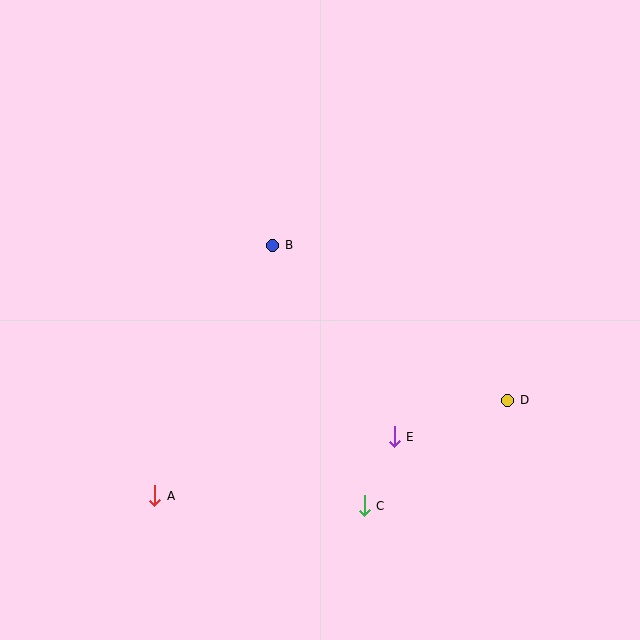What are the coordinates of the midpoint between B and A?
The midpoint between B and A is at (214, 370).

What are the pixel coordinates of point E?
Point E is at (394, 437).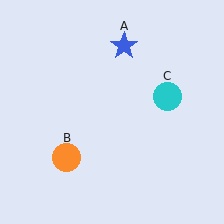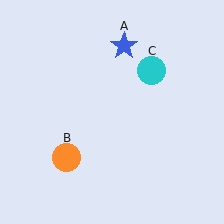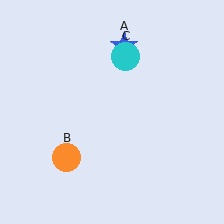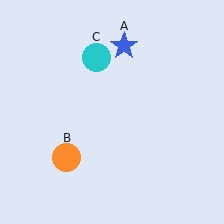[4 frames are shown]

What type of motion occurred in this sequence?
The cyan circle (object C) rotated counterclockwise around the center of the scene.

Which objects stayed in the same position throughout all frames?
Blue star (object A) and orange circle (object B) remained stationary.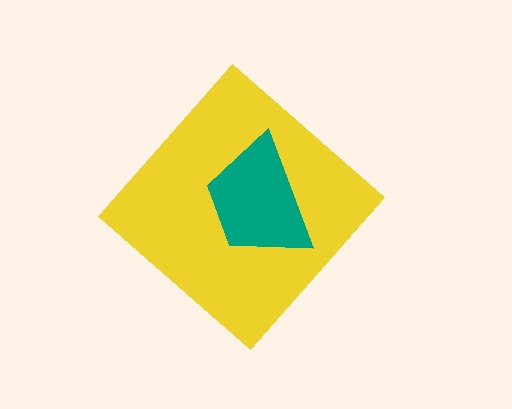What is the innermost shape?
The teal trapezoid.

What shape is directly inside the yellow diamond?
The teal trapezoid.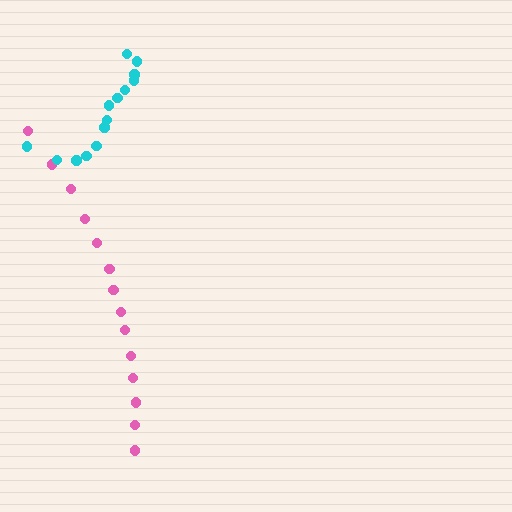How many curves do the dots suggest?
There are 2 distinct paths.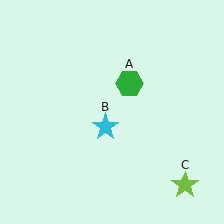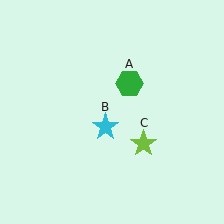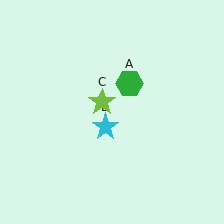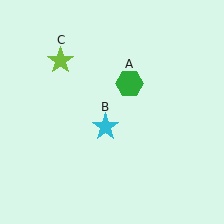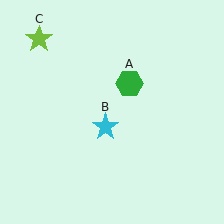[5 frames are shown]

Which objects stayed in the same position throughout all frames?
Green hexagon (object A) and cyan star (object B) remained stationary.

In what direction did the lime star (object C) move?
The lime star (object C) moved up and to the left.